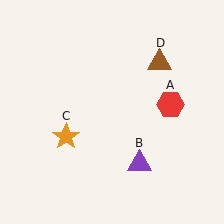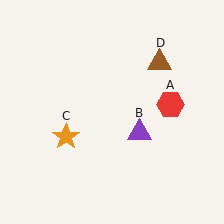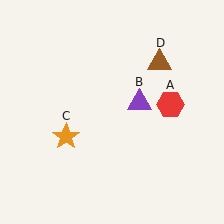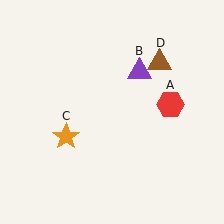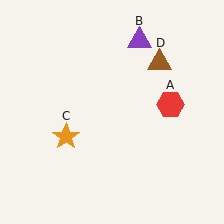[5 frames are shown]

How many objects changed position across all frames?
1 object changed position: purple triangle (object B).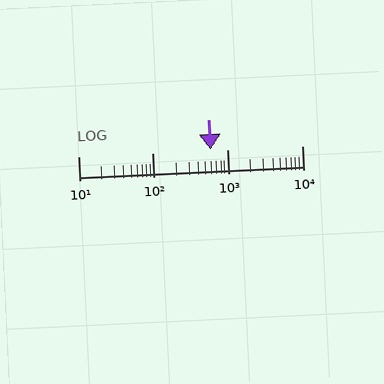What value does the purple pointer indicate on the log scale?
The pointer indicates approximately 590.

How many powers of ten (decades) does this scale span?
The scale spans 3 decades, from 10 to 10000.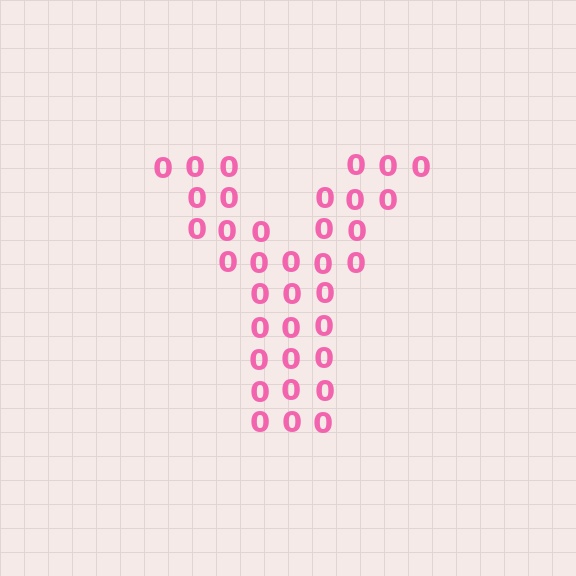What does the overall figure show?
The overall figure shows the letter Y.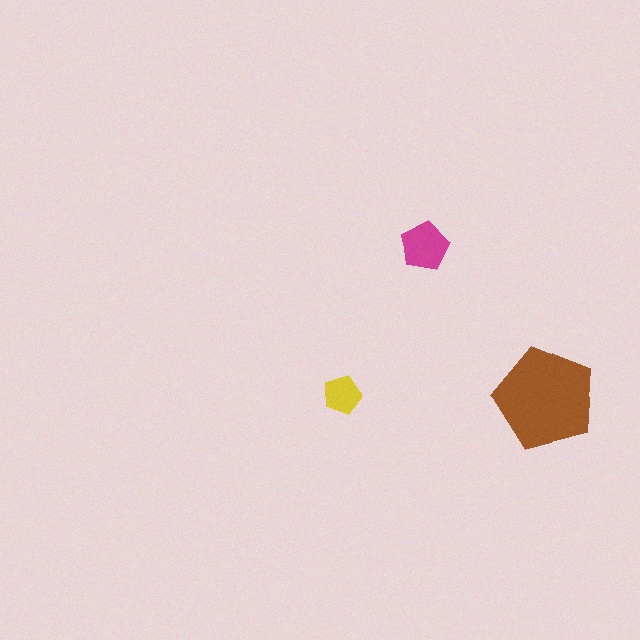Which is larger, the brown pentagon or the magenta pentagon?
The brown one.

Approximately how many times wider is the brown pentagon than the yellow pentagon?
About 2.5 times wider.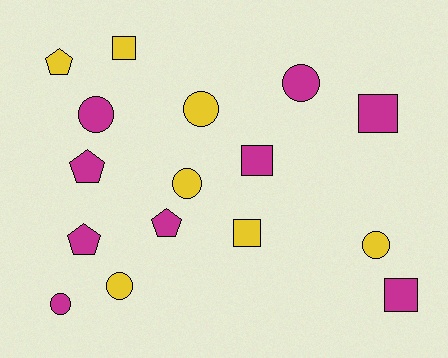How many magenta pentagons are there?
There are 3 magenta pentagons.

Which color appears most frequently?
Magenta, with 9 objects.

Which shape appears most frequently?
Circle, with 7 objects.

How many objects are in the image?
There are 16 objects.